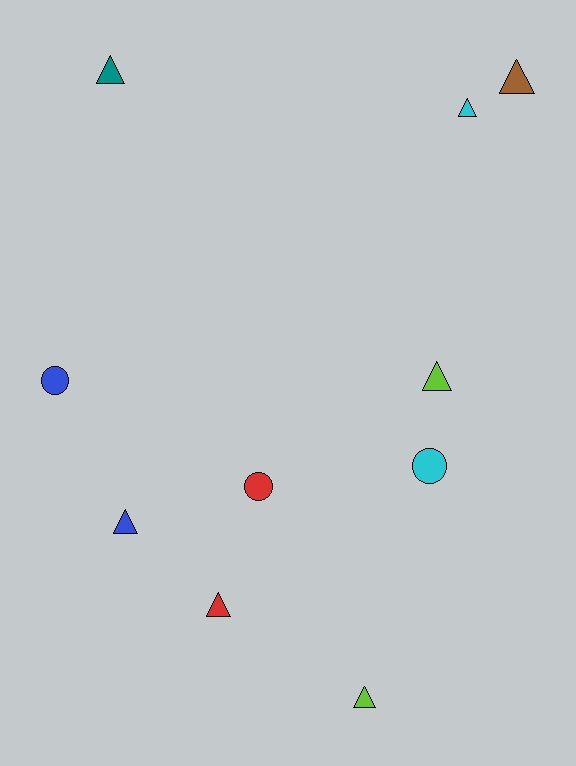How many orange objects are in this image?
There are no orange objects.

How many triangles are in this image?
There are 7 triangles.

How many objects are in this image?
There are 10 objects.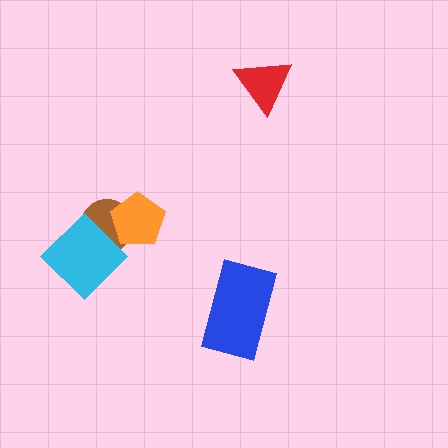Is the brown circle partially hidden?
Yes, it is partially covered by another shape.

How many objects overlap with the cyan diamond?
2 objects overlap with the cyan diamond.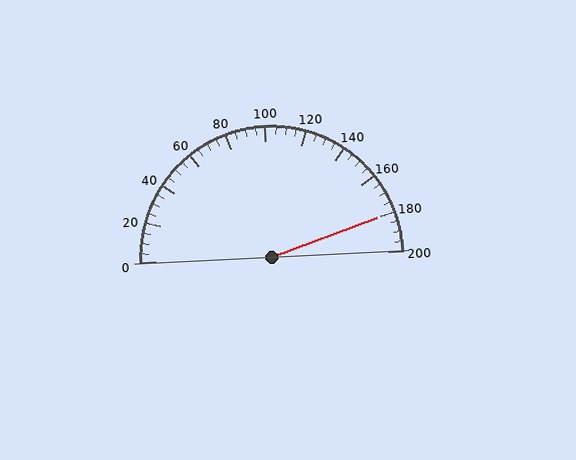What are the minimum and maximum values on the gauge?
The gauge ranges from 0 to 200.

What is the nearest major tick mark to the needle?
The nearest major tick mark is 180.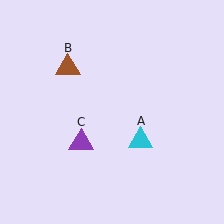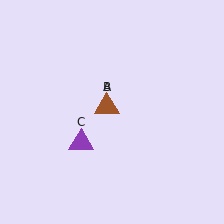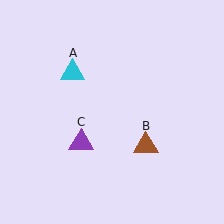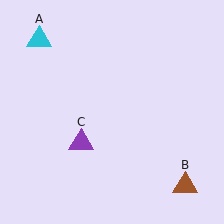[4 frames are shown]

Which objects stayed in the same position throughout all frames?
Purple triangle (object C) remained stationary.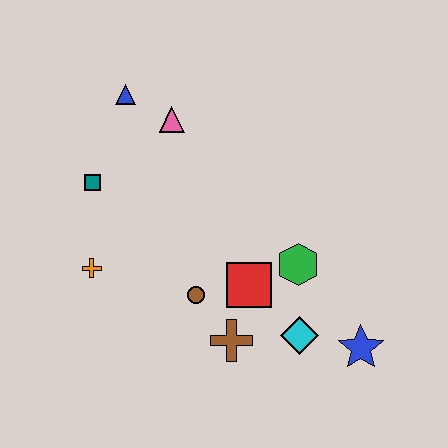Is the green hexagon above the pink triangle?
No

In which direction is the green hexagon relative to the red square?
The green hexagon is to the right of the red square.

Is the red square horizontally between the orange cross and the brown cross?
No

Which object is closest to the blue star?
The cyan diamond is closest to the blue star.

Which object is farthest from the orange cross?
The blue star is farthest from the orange cross.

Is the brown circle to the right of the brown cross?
No